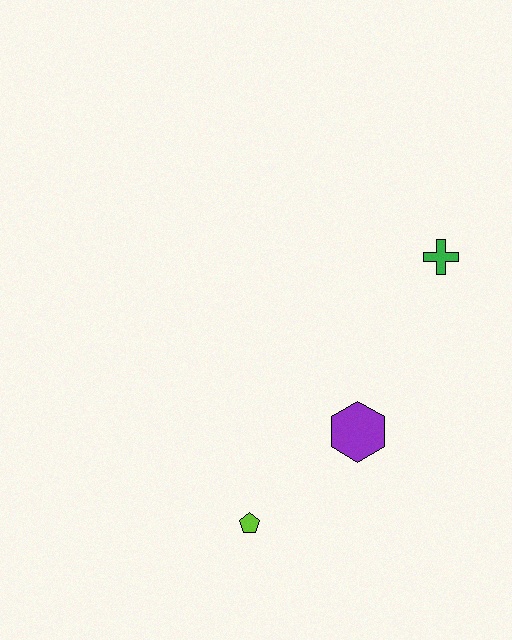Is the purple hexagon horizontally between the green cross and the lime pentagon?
Yes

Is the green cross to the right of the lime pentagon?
Yes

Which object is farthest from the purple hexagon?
The green cross is farthest from the purple hexagon.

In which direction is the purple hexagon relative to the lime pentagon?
The purple hexagon is to the right of the lime pentagon.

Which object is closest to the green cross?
The purple hexagon is closest to the green cross.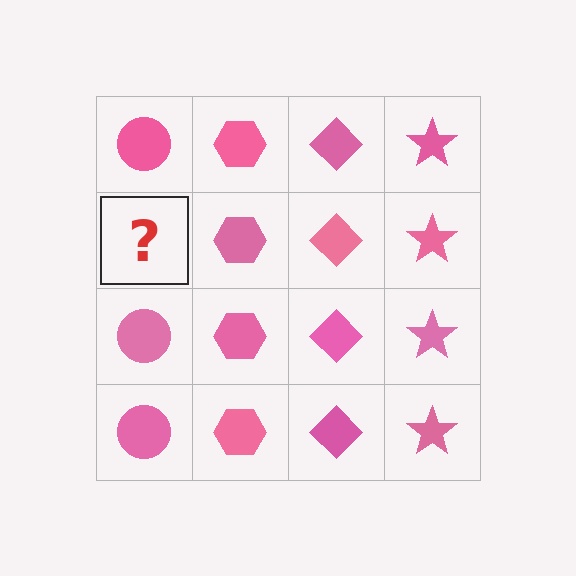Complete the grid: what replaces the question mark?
The question mark should be replaced with a pink circle.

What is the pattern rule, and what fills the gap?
The rule is that each column has a consistent shape. The gap should be filled with a pink circle.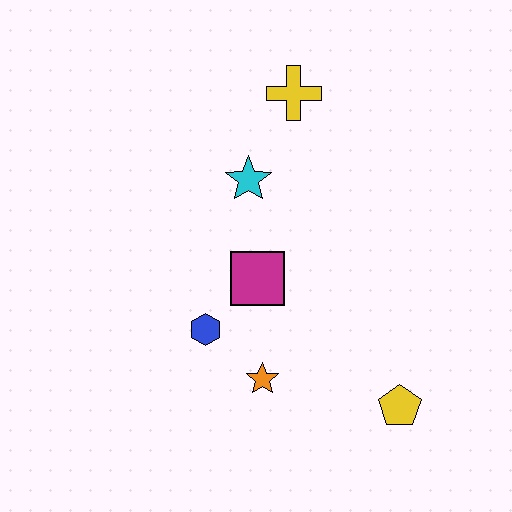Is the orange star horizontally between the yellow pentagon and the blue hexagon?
Yes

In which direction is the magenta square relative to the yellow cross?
The magenta square is below the yellow cross.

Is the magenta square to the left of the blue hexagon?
No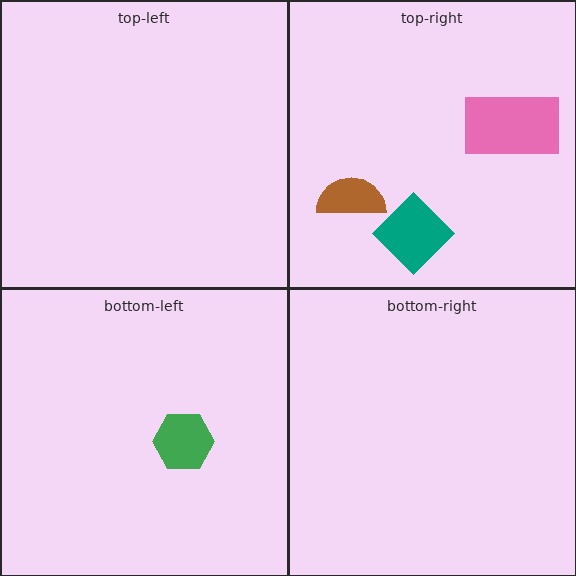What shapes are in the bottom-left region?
The green hexagon.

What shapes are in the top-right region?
The brown semicircle, the teal diamond, the pink rectangle.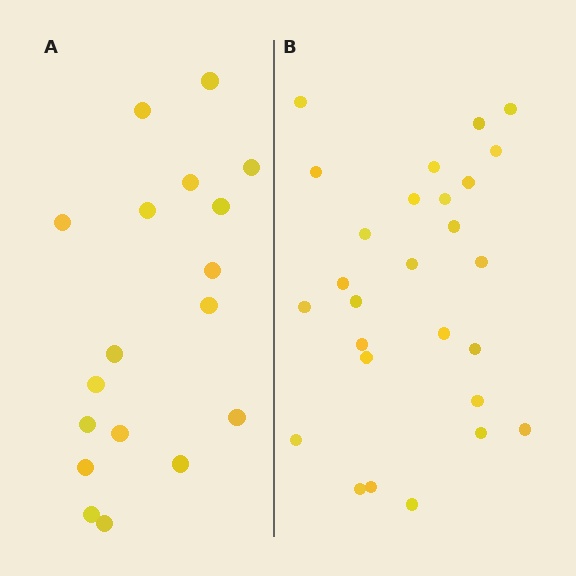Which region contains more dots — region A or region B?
Region B (the right region) has more dots.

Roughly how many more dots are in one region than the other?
Region B has roughly 8 or so more dots than region A.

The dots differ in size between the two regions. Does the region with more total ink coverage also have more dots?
No. Region A has more total ink coverage because its dots are larger, but region B actually contains more individual dots. Total area can be misleading — the number of items is what matters here.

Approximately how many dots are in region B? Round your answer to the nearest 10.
About 30 dots. (The exact count is 27, which rounds to 30.)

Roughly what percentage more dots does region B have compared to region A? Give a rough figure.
About 50% more.